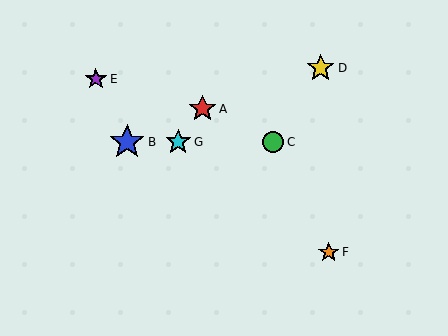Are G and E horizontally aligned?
No, G is at y≈142 and E is at y≈79.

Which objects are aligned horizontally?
Objects B, C, G are aligned horizontally.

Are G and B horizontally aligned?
Yes, both are at y≈142.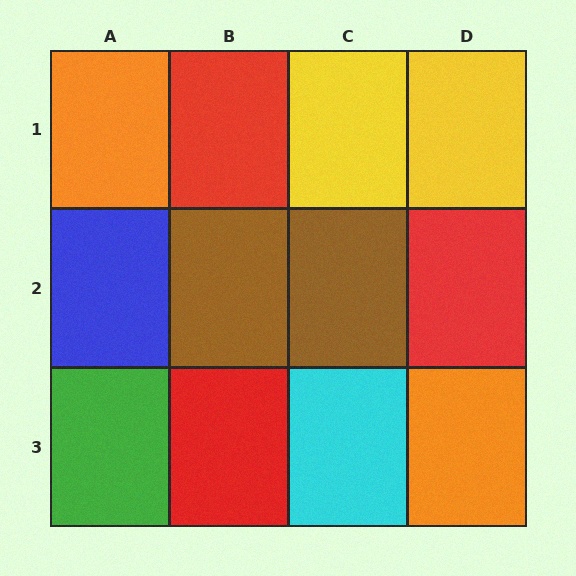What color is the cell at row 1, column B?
Red.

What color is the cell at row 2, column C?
Brown.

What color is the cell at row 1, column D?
Yellow.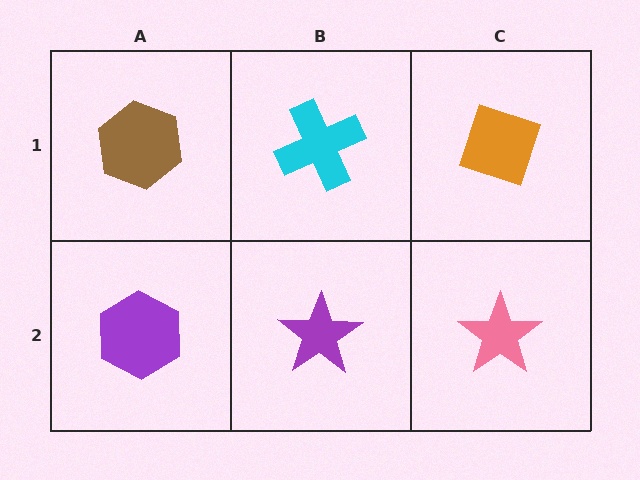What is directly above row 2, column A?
A brown hexagon.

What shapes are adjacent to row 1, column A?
A purple hexagon (row 2, column A), a cyan cross (row 1, column B).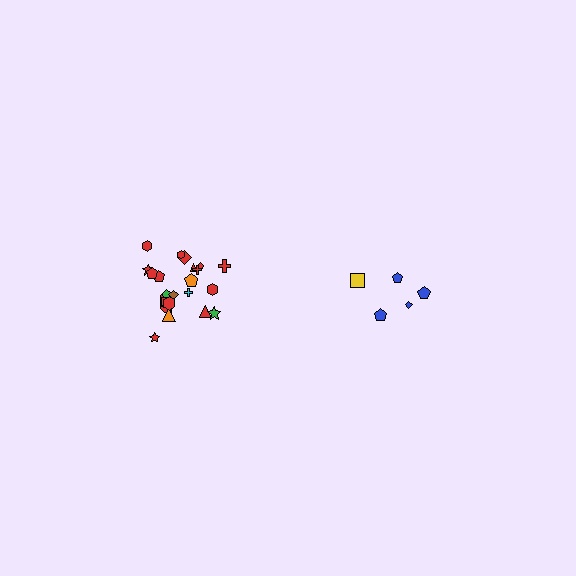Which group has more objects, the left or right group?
The left group.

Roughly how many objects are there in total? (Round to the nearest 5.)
Roughly 30 objects in total.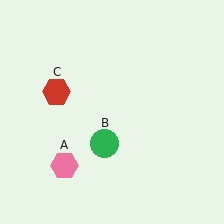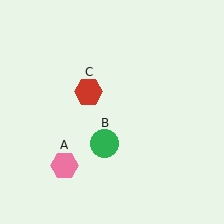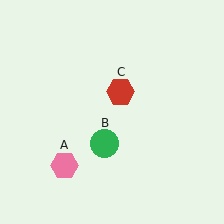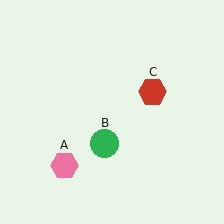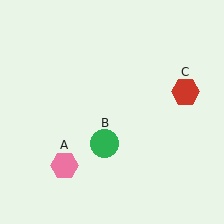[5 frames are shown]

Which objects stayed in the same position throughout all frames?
Pink hexagon (object A) and green circle (object B) remained stationary.